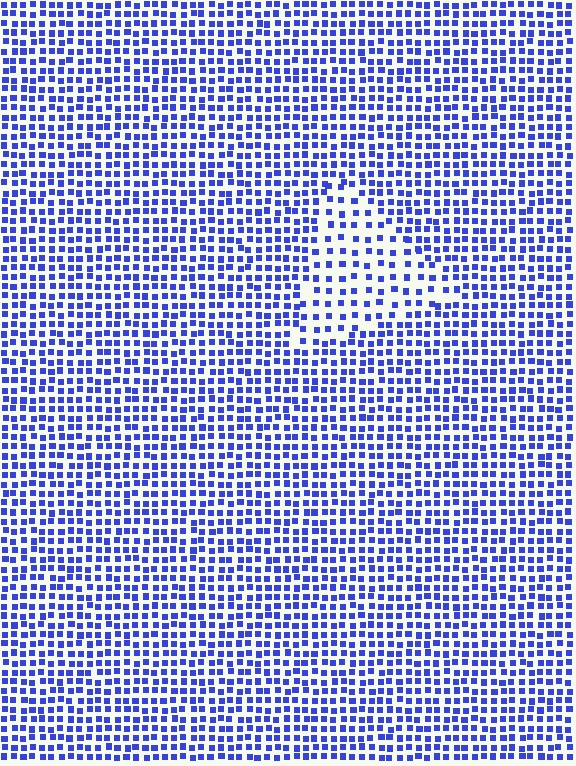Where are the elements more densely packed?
The elements are more densely packed outside the triangle boundary.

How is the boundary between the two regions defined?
The boundary is defined by a change in element density (approximately 1.9x ratio). All elements are the same color, size, and shape.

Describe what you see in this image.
The image contains small blue elements arranged at two different densities. A triangle-shaped region is visible where the elements are less densely packed than the surrounding area.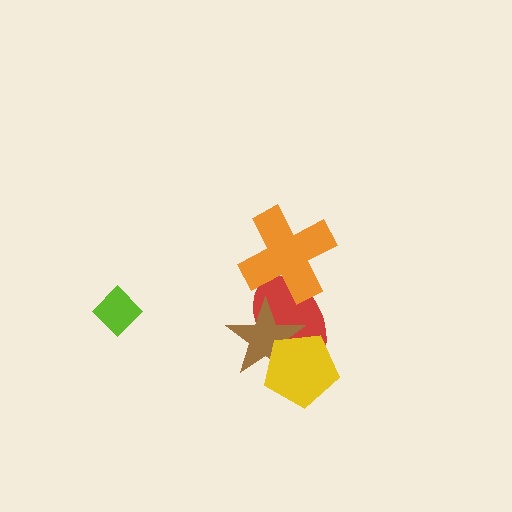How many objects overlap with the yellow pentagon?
2 objects overlap with the yellow pentagon.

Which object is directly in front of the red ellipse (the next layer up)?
The brown star is directly in front of the red ellipse.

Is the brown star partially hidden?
Yes, it is partially covered by another shape.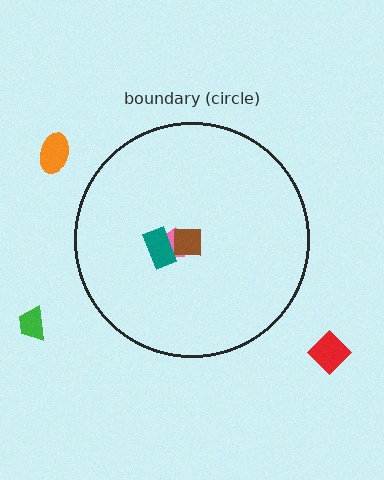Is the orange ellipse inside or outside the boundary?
Outside.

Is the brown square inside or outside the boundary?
Inside.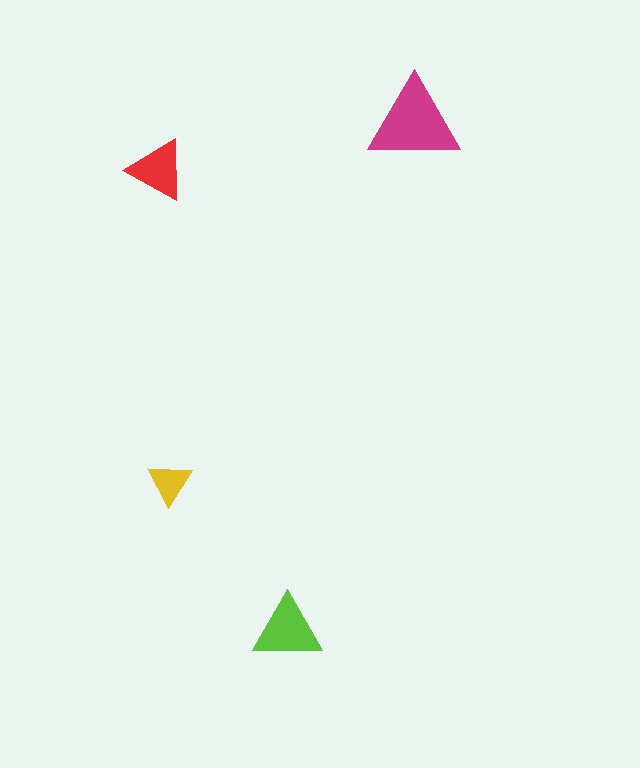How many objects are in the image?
There are 4 objects in the image.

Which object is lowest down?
The lime triangle is bottommost.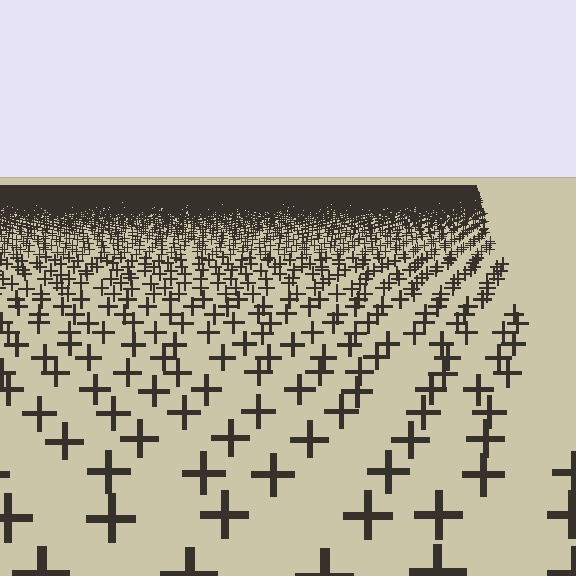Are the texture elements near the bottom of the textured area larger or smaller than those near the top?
Larger. Near the bottom, elements are closer to the viewer and appear at a bigger on-screen size.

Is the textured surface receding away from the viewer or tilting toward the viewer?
The surface is receding away from the viewer. Texture elements get smaller and denser toward the top.